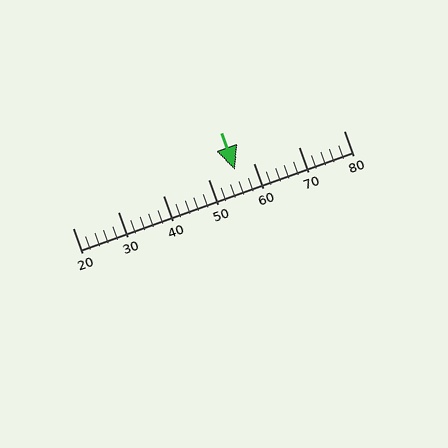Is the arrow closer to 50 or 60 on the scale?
The arrow is closer to 60.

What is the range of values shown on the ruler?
The ruler shows values from 20 to 80.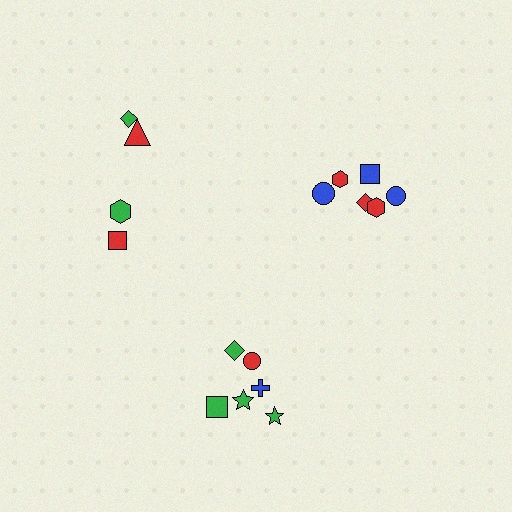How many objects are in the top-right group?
There are 6 objects.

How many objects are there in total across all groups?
There are 16 objects.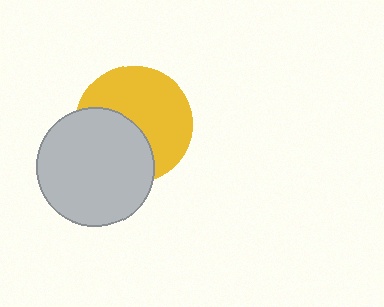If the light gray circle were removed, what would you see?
You would see the complete yellow circle.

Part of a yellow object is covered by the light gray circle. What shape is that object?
It is a circle.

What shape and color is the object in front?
The object in front is a light gray circle.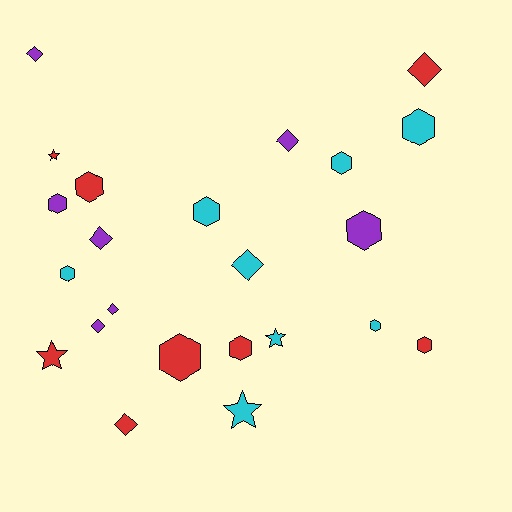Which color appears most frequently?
Cyan, with 8 objects.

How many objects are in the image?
There are 23 objects.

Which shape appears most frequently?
Hexagon, with 11 objects.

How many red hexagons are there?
There are 4 red hexagons.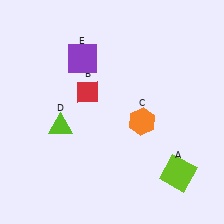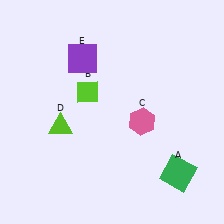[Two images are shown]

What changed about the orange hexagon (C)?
In Image 1, C is orange. In Image 2, it changed to pink.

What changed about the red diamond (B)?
In Image 1, B is red. In Image 2, it changed to lime.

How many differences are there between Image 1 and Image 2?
There are 3 differences between the two images.